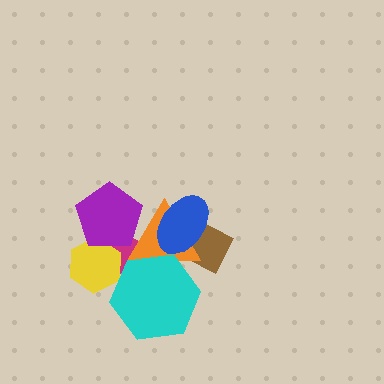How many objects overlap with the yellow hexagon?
2 objects overlap with the yellow hexagon.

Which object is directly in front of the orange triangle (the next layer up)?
The cyan hexagon is directly in front of the orange triangle.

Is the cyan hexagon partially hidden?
No, no other shape covers it.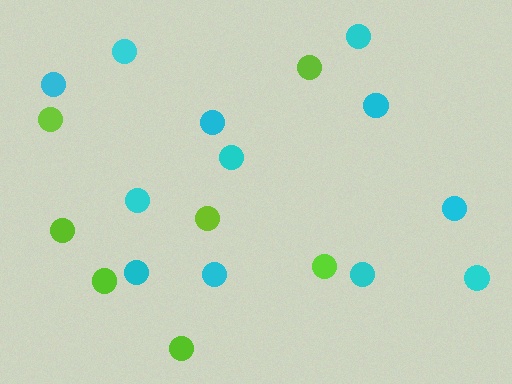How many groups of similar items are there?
There are 2 groups: one group of cyan circles (12) and one group of lime circles (7).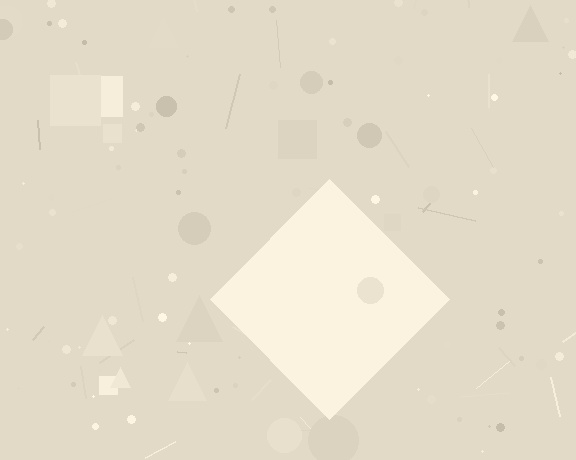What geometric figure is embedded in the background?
A diamond is embedded in the background.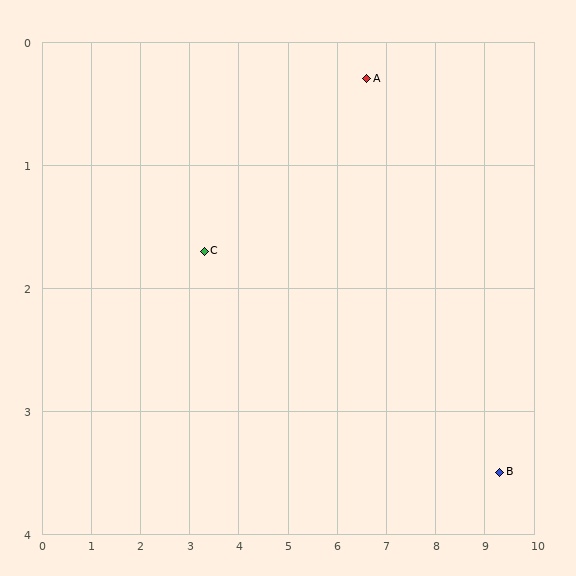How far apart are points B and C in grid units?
Points B and C are about 6.3 grid units apart.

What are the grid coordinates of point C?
Point C is at approximately (3.3, 1.7).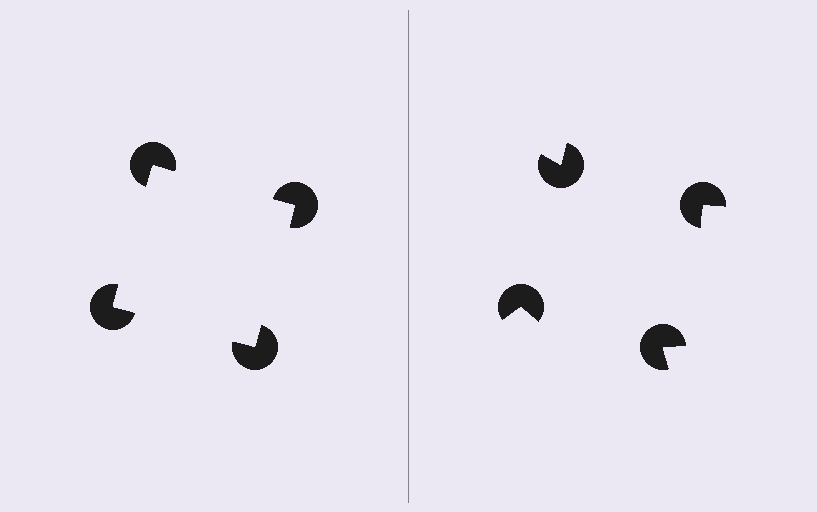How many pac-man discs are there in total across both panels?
8 — 4 on each side.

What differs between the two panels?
The pac-man discs are positioned identically on both sides; only the wedge orientations differ. On the left they align to a square; on the right they are misaligned.